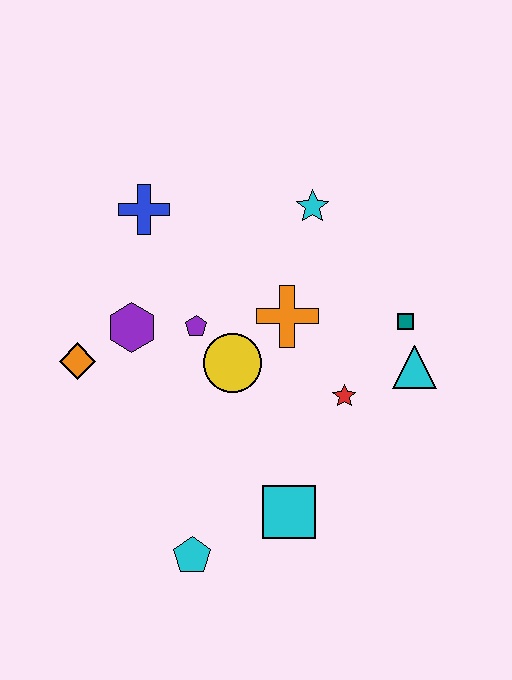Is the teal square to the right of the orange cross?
Yes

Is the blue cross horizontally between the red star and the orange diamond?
Yes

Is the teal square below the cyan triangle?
No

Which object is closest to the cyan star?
The orange cross is closest to the cyan star.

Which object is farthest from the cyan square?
The blue cross is farthest from the cyan square.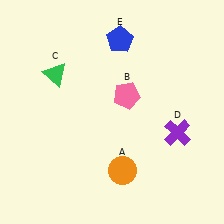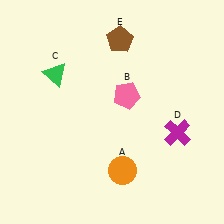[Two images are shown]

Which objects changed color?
D changed from purple to magenta. E changed from blue to brown.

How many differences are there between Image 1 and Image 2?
There are 2 differences between the two images.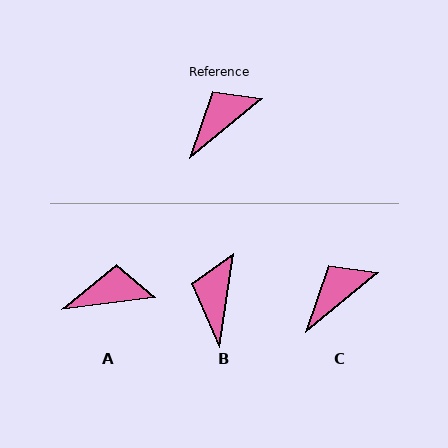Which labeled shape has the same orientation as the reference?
C.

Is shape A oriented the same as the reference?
No, it is off by about 32 degrees.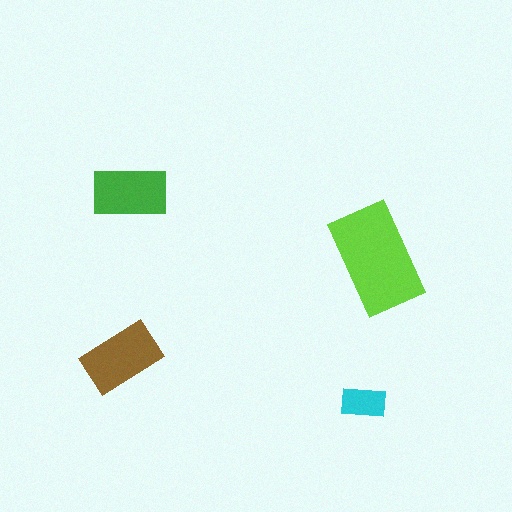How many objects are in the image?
There are 4 objects in the image.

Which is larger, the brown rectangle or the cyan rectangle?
The brown one.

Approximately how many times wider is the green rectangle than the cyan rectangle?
About 1.5 times wider.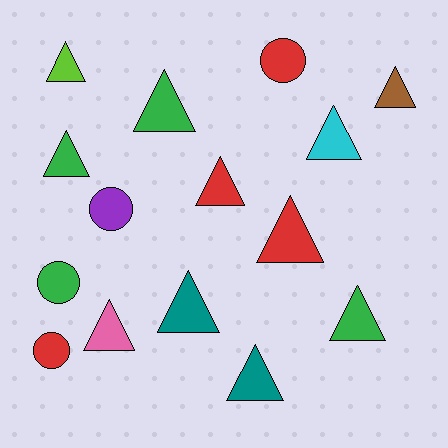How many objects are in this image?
There are 15 objects.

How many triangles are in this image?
There are 11 triangles.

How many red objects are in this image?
There are 4 red objects.